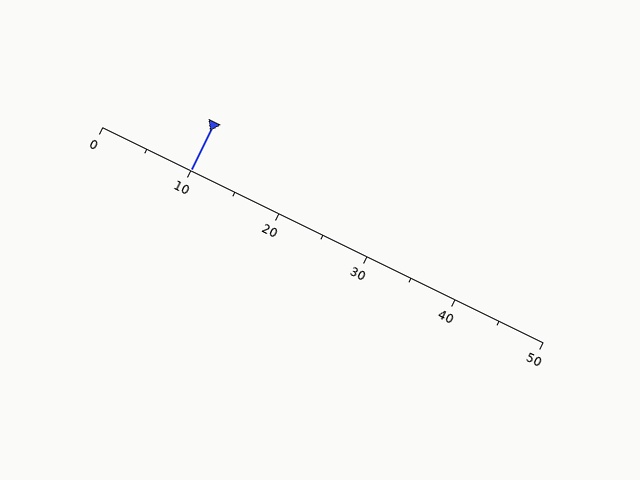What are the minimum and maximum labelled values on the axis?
The axis runs from 0 to 50.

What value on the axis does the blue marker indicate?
The marker indicates approximately 10.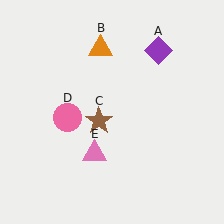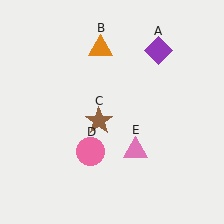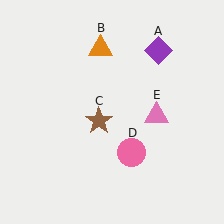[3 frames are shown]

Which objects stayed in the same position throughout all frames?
Purple diamond (object A) and orange triangle (object B) and brown star (object C) remained stationary.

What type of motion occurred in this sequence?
The pink circle (object D), pink triangle (object E) rotated counterclockwise around the center of the scene.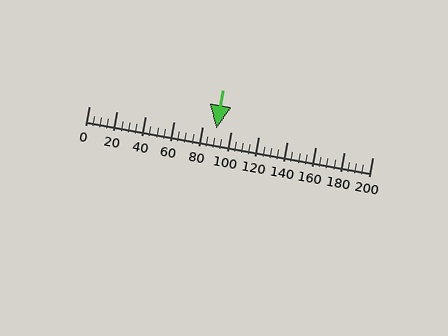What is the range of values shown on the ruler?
The ruler shows values from 0 to 200.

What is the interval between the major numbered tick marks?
The major tick marks are spaced 20 units apart.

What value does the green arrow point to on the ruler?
The green arrow points to approximately 90.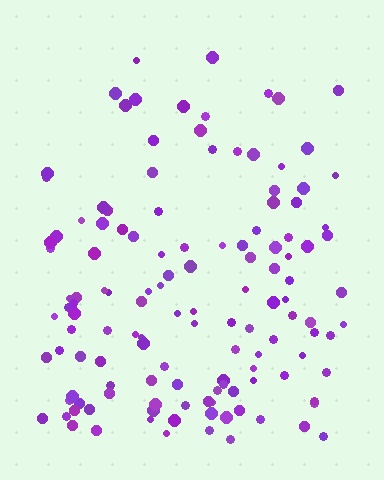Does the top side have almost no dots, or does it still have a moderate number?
Still a moderate number, just noticeably fewer than the bottom.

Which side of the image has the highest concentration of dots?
The bottom.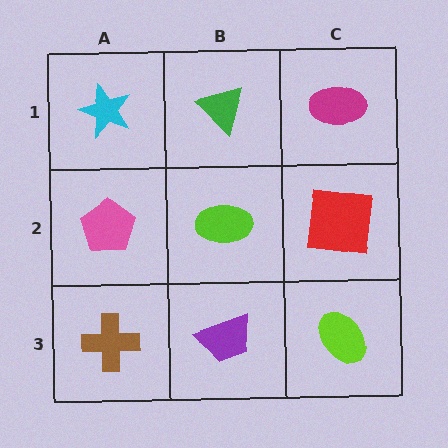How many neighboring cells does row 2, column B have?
4.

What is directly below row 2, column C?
A lime ellipse.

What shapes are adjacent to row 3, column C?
A red square (row 2, column C), a purple trapezoid (row 3, column B).